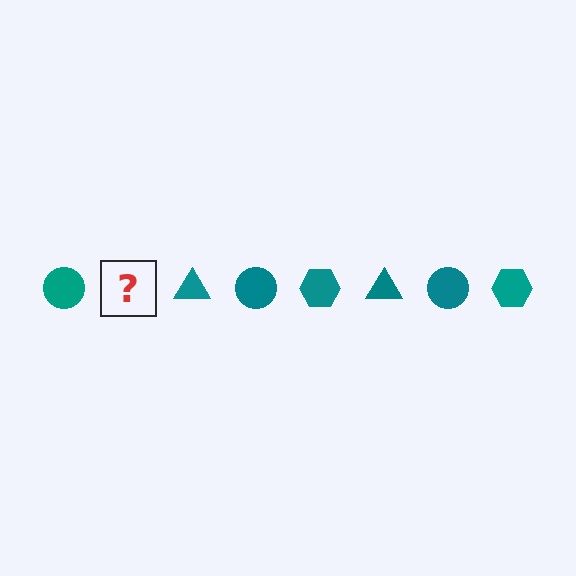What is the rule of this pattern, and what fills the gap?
The rule is that the pattern cycles through circle, hexagon, triangle shapes in teal. The gap should be filled with a teal hexagon.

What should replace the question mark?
The question mark should be replaced with a teal hexagon.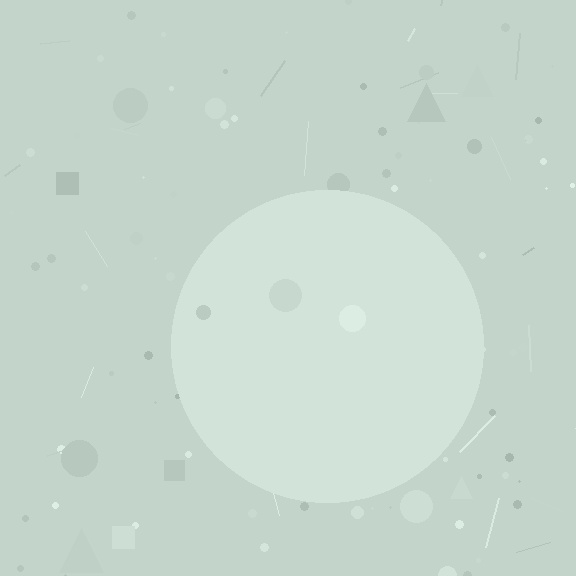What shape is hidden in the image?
A circle is hidden in the image.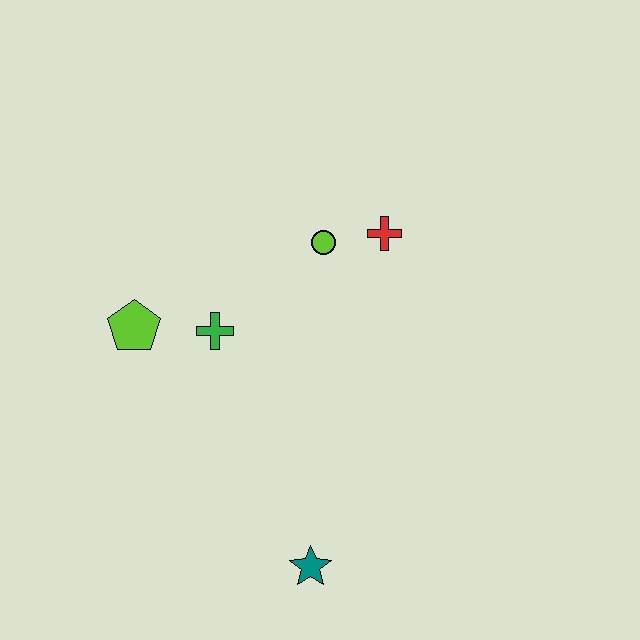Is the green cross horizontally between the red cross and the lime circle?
No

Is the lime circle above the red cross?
No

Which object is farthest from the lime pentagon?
The teal star is farthest from the lime pentagon.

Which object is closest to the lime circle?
The red cross is closest to the lime circle.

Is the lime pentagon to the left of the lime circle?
Yes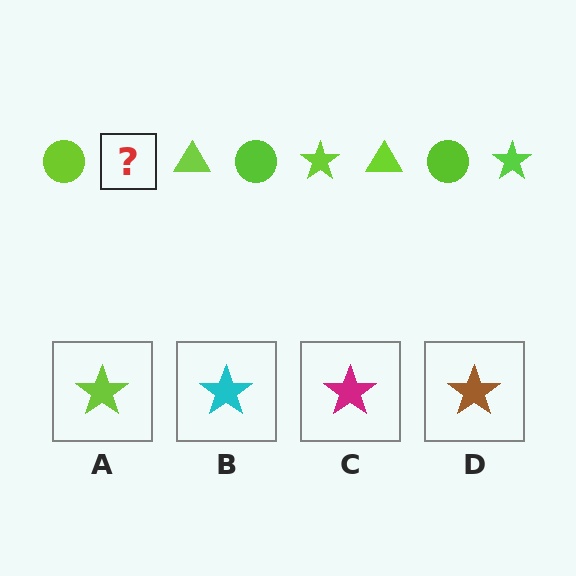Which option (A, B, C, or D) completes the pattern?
A.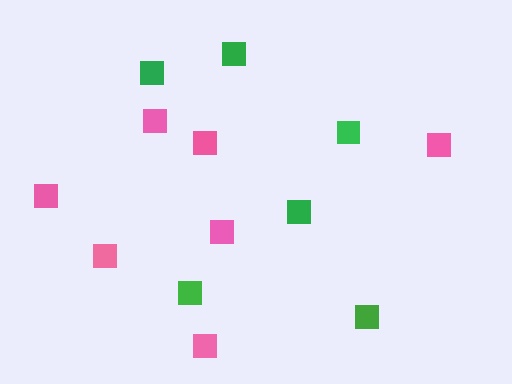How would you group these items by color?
There are 2 groups: one group of green squares (6) and one group of pink squares (7).